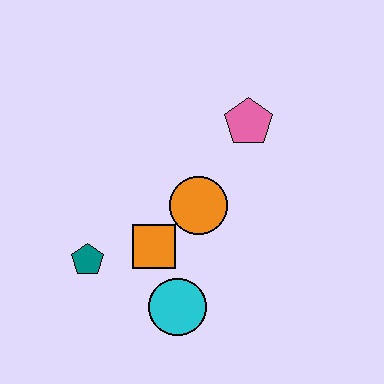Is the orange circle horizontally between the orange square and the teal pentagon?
No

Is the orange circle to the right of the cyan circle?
Yes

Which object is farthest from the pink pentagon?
The teal pentagon is farthest from the pink pentagon.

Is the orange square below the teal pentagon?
No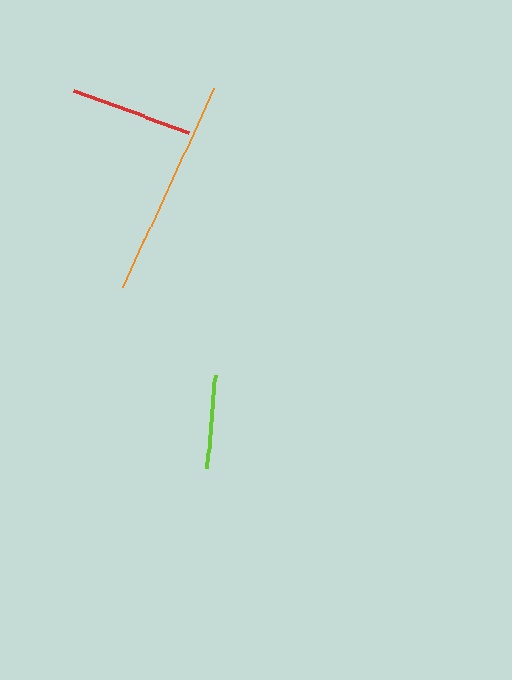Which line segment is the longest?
The orange line is the longest at approximately 219 pixels.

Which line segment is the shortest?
The lime line is the shortest at approximately 94 pixels.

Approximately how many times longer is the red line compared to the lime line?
The red line is approximately 1.3 times the length of the lime line.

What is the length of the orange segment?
The orange segment is approximately 219 pixels long.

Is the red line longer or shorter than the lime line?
The red line is longer than the lime line.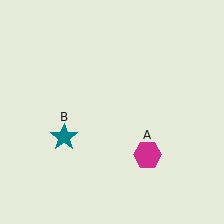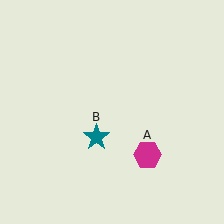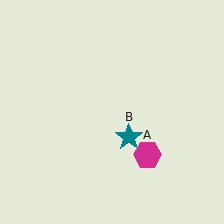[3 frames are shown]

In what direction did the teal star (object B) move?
The teal star (object B) moved right.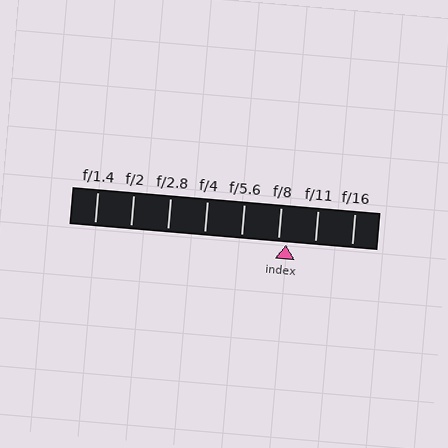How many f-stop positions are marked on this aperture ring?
There are 8 f-stop positions marked.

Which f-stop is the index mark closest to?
The index mark is closest to f/8.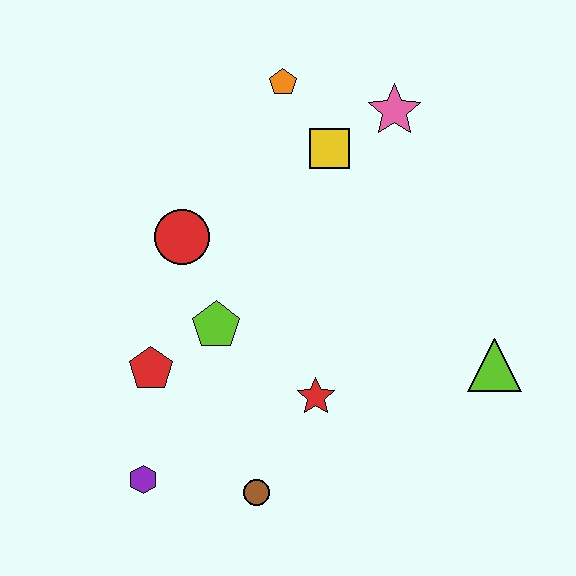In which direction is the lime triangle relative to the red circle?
The lime triangle is to the right of the red circle.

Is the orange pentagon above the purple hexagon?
Yes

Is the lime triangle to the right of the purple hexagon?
Yes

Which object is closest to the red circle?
The lime pentagon is closest to the red circle.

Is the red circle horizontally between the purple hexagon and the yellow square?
Yes